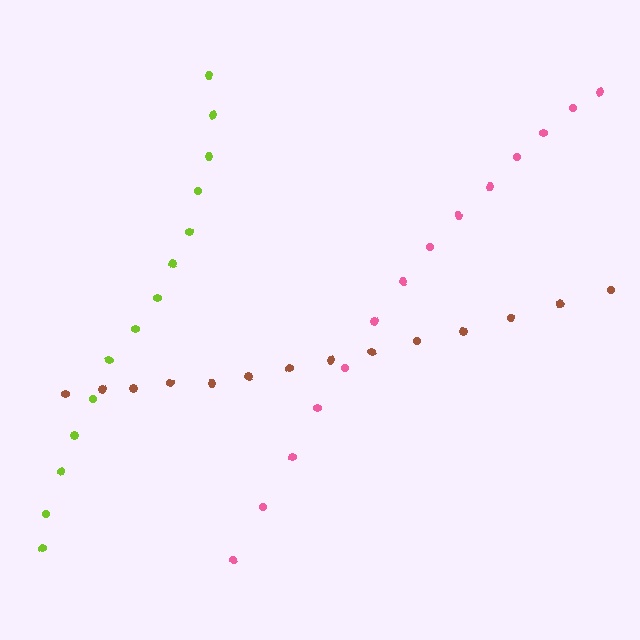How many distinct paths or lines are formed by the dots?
There are 3 distinct paths.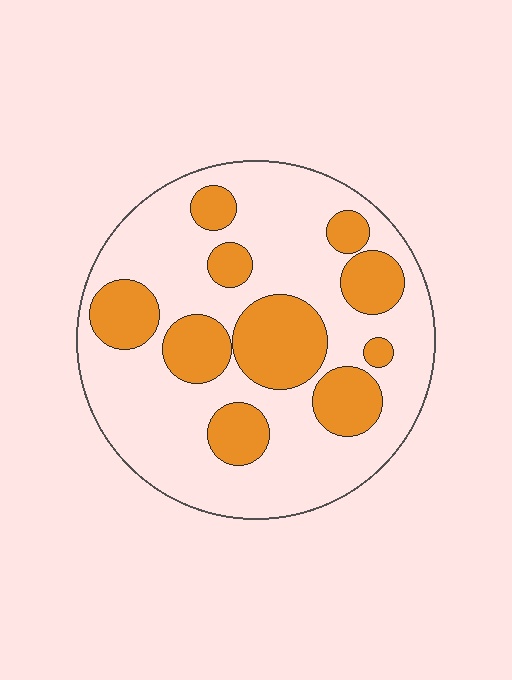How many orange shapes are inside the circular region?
10.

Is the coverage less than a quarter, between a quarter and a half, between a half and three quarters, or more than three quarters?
Between a quarter and a half.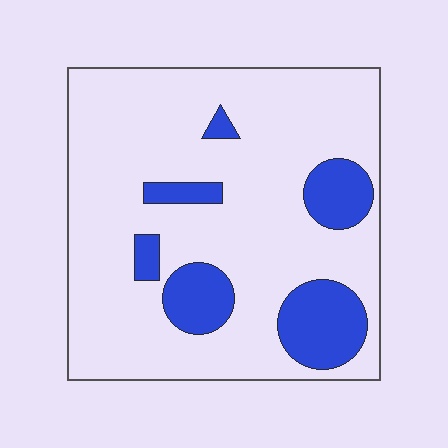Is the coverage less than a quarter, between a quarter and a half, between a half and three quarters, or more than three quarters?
Less than a quarter.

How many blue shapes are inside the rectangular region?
6.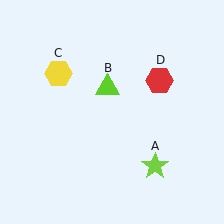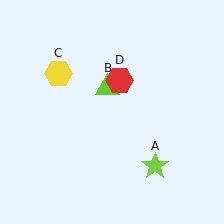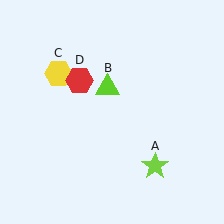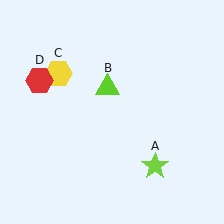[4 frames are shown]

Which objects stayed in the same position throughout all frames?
Lime star (object A) and lime triangle (object B) and yellow hexagon (object C) remained stationary.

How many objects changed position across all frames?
1 object changed position: red hexagon (object D).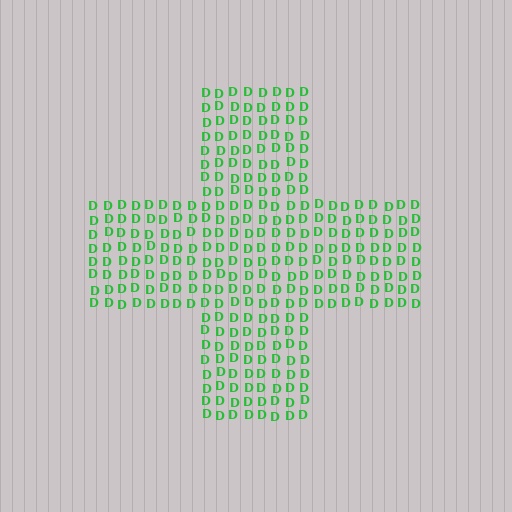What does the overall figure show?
The overall figure shows a cross.